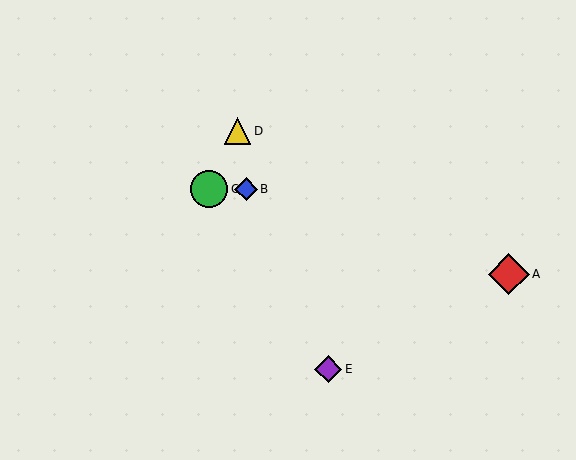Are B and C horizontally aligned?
Yes, both are at y≈189.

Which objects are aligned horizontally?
Objects B, C are aligned horizontally.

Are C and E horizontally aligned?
No, C is at y≈189 and E is at y≈369.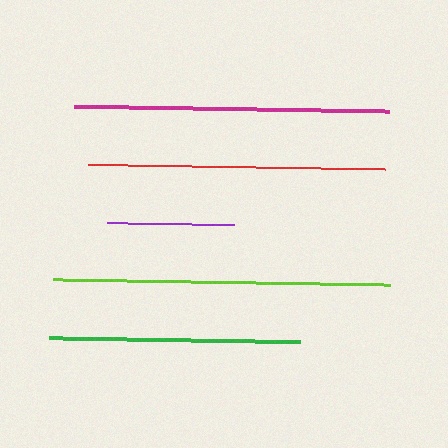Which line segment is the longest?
The lime line is the longest at approximately 337 pixels.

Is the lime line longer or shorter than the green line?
The lime line is longer than the green line.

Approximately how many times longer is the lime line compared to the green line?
The lime line is approximately 1.3 times the length of the green line.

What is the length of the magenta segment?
The magenta segment is approximately 315 pixels long.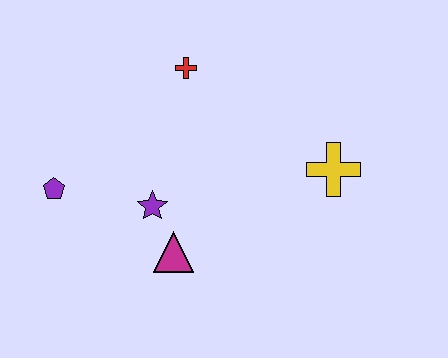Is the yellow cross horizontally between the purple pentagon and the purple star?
No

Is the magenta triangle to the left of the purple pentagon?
No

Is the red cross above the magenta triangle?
Yes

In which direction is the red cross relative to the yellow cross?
The red cross is to the left of the yellow cross.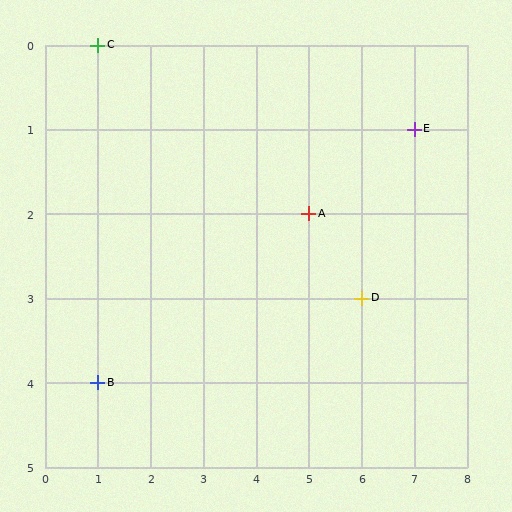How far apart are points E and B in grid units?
Points E and B are 6 columns and 3 rows apart (about 6.7 grid units diagonally).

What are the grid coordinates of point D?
Point D is at grid coordinates (6, 3).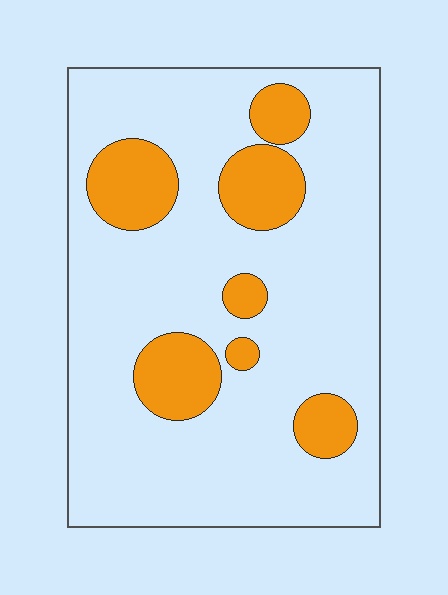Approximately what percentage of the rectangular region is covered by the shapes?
Approximately 20%.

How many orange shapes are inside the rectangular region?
7.